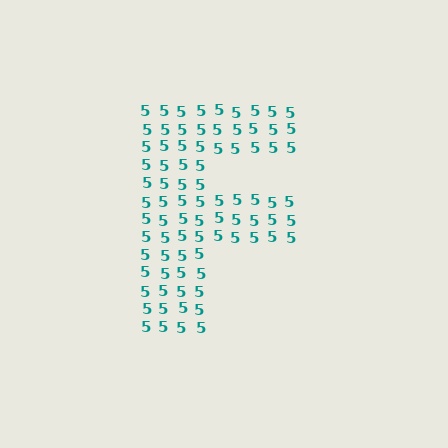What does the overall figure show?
The overall figure shows the letter F.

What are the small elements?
The small elements are digit 5's.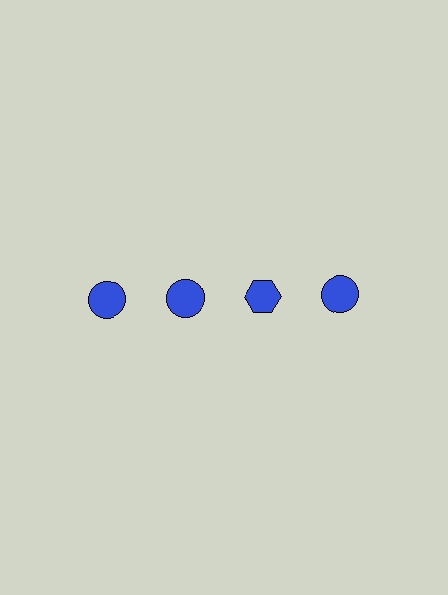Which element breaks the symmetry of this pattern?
The blue hexagon in the top row, center column breaks the symmetry. All other shapes are blue circles.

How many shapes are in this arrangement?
There are 4 shapes arranged in a grid pattern.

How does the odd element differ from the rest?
It has a different shape: hexagon instead of circle.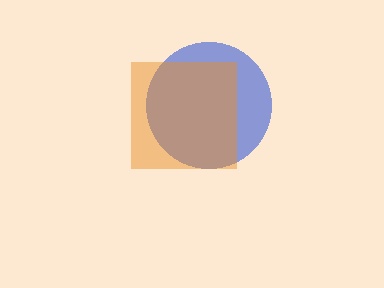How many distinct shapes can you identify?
There are 2 distinct shapes: a blue circle, an orange square.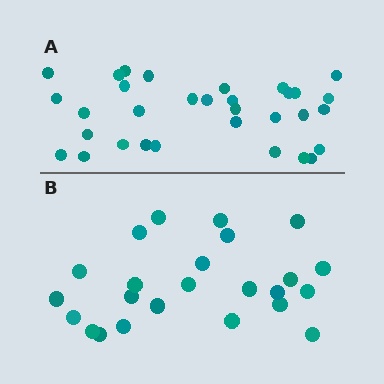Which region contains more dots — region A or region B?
Region A (the top region) has more dots.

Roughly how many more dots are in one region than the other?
Region A has roughly 8 or so more dots than region B.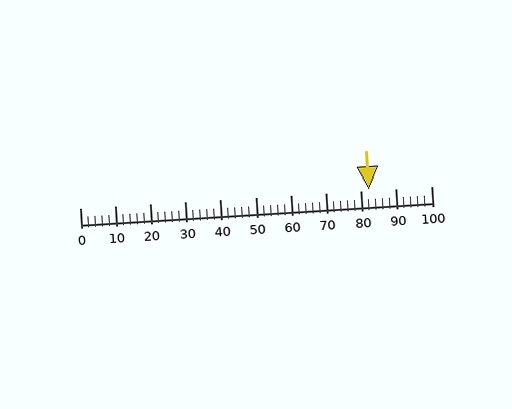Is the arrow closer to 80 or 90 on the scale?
The arrow is closer to 80.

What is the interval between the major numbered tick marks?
The major tick marks are spaced 10 units apart.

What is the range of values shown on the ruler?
The ruler shows values from 0 to 100.